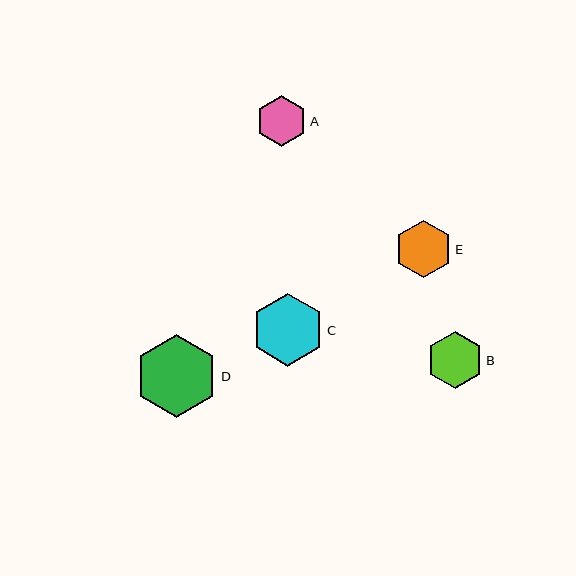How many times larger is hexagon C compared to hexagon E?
Hexagon C is approximately 1.3 times the size of hexagon E.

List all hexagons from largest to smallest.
From largest to smallest: D, C, E, B, A.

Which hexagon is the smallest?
Hexagon A is the smallest with a size of approximately 50 pixels.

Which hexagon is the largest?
Hexagon D is the largest with a size of approximately 83 pixels.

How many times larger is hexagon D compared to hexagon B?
Hexagon D is approximately 1.5 times the size of hexagon B.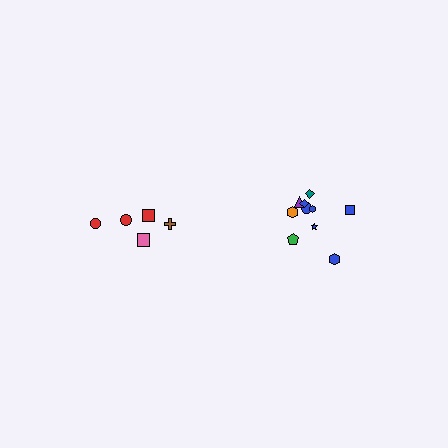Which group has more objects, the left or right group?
The right group.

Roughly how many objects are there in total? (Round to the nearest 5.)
Roughly 15 objects in total.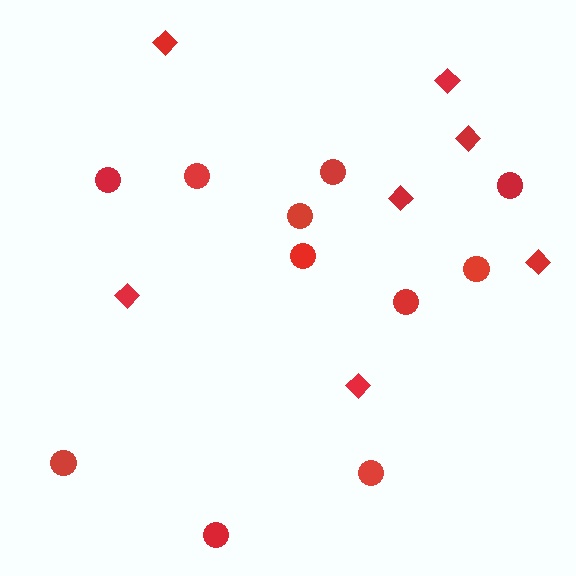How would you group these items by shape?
There are 2 groups: one group of circles (11) and one group of diamonds (7).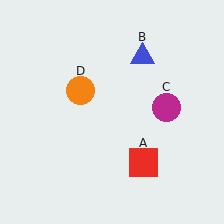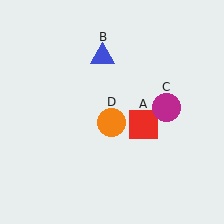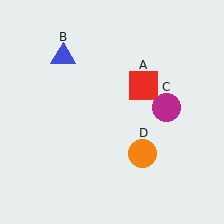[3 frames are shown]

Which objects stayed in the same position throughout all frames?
Magenta circle (object C) remained stationary.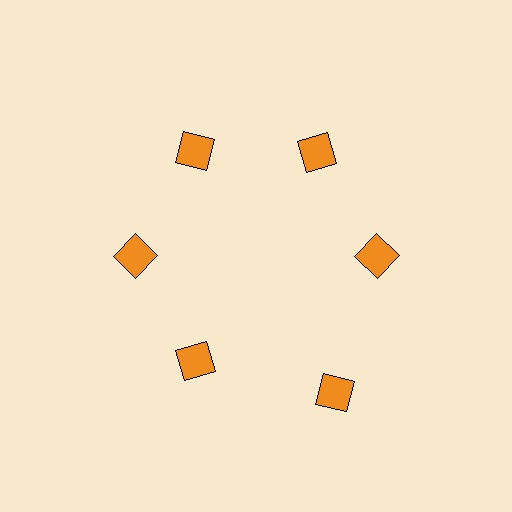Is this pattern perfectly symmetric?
No. The 6 orange squares are arranged in a ring, but one element near the 5 o'clock position is pushed outward from the center, breaking the 6-fold rotational symmetry.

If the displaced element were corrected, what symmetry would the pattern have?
It would have 6-fold rotational symmetry — the pattern would map onto itself every 60 degrees.